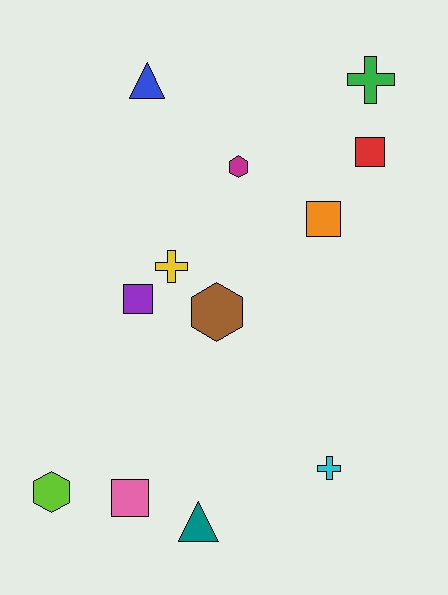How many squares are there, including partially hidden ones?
There are 4 squares.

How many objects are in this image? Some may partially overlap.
There are 12 objects.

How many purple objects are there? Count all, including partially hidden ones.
There is 1 purple object.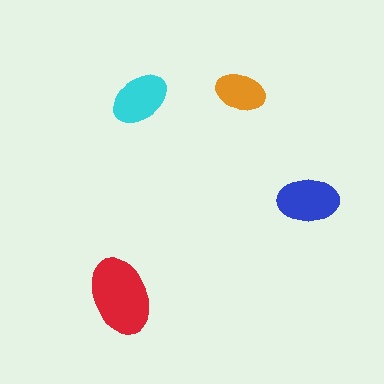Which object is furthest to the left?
The red ellipse is leftmost.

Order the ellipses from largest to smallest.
the red one, the blue one, the cyan one, the orange one.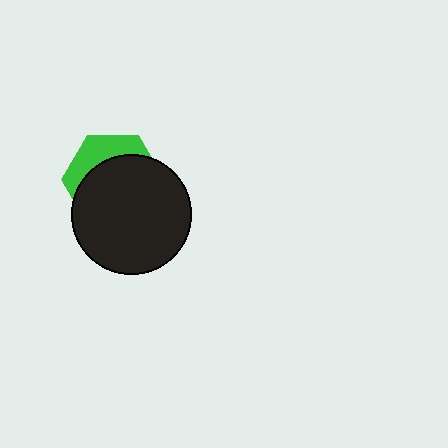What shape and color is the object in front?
The object in front is a black circle.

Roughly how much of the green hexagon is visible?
A small part of it is visible (roughly 30%).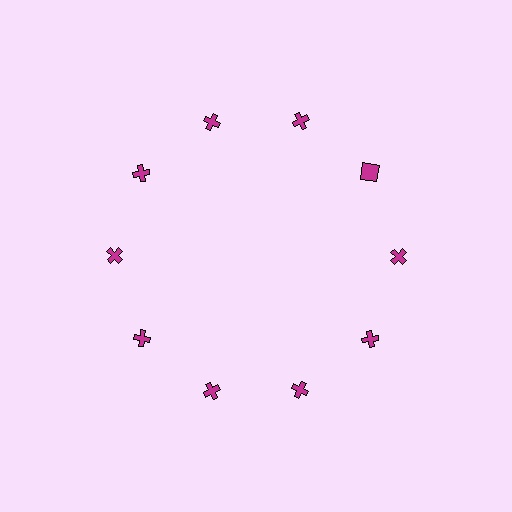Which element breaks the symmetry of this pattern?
The magenta square at roughly the 2 o'clock position breaks the symmetry. All other shapes are magenta crosses.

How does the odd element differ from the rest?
It has a different shape: square instead of cross.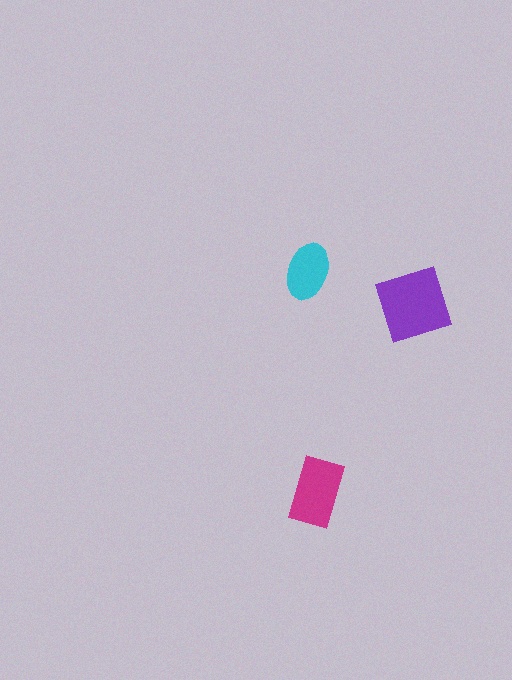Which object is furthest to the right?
The purple diamond is rightmost.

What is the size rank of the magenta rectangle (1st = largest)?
2nd.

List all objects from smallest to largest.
The cyan ellipse, the magenta rectangle, the purple diamond.